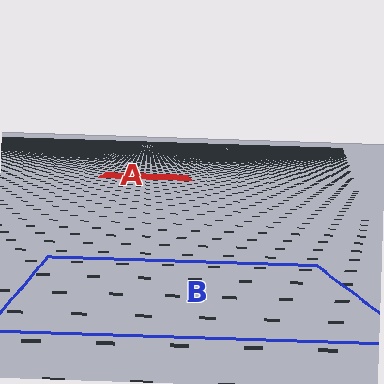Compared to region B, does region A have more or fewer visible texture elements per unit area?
Region A has more texture elements per unit area — they are packed more densely because it is farther away.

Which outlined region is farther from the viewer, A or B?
Region A is farther from the viewer — the texture elements inside it appear smaller and more densely packed.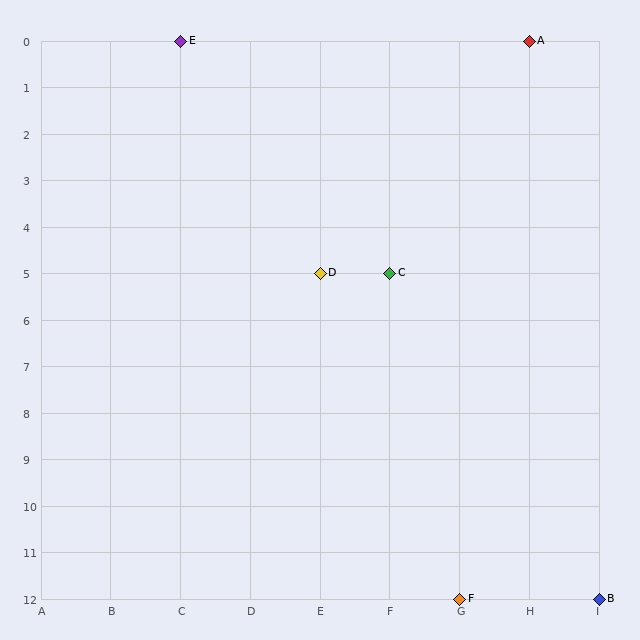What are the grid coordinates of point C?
Point C is at grid coordinates (F, 5).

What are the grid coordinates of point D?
Point D is at grid coordinates (E, 5).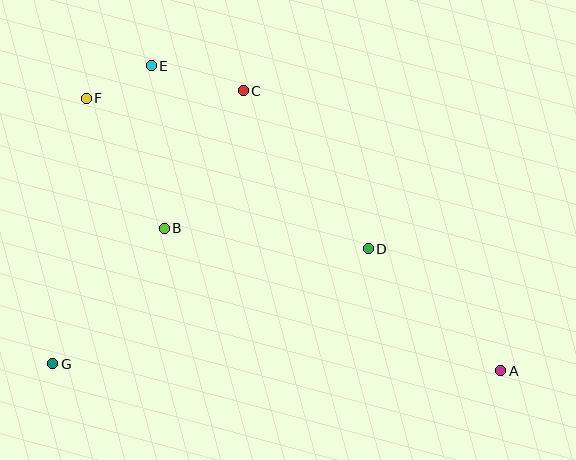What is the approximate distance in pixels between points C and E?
The distance between C and E is approximately 95 pixels.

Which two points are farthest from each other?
Points A and F are farthest from each other.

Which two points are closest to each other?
Points E and F are closest to each other.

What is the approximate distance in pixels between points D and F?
The distance between D and F is approximately 320 pixels.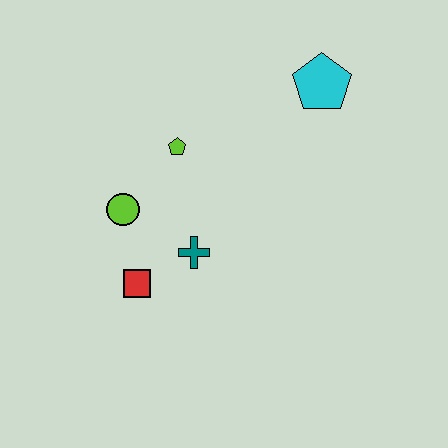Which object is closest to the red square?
The teal cross is closest to the red square.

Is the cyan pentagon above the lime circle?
Yes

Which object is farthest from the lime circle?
The cyan pentagon is farthest from the lime circle.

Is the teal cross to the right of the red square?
Yes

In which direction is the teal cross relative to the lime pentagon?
The teal cross is below the lime pentagon.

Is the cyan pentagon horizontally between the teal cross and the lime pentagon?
No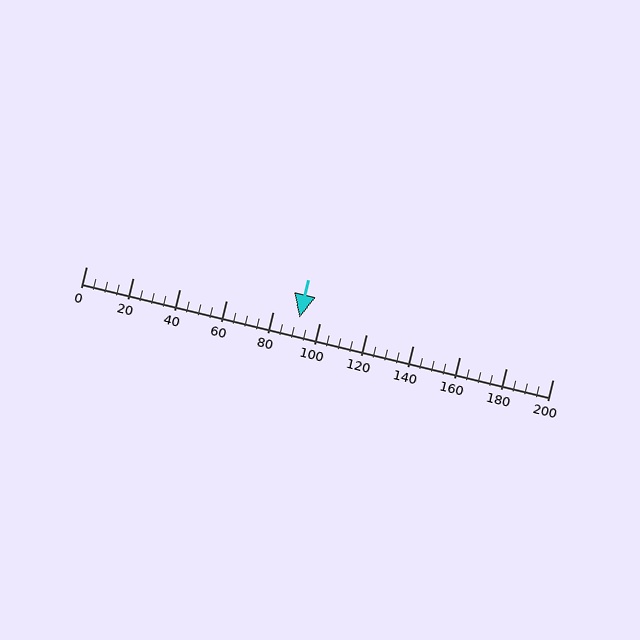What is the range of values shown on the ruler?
The ruler shows values from 0 to 200.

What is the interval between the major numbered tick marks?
The major tick marks are spaced 20 units apart.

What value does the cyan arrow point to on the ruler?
The cyan arrow points to approximately 92.